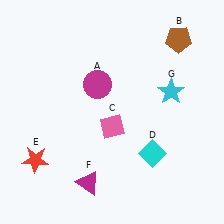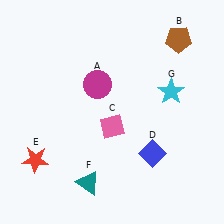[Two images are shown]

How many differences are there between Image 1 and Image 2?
There are 2 differences between the two images.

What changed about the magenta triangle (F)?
In Image 1, F is magenta. In Image 2, it changed to teal.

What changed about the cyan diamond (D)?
In Image 1, D is cyan. In Image 2, it changed to blue.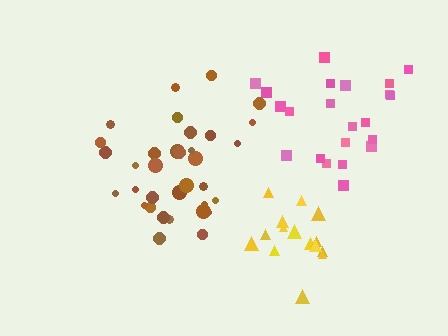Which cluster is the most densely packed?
Yellow.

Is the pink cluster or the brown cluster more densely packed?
Pink.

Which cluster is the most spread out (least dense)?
Brown.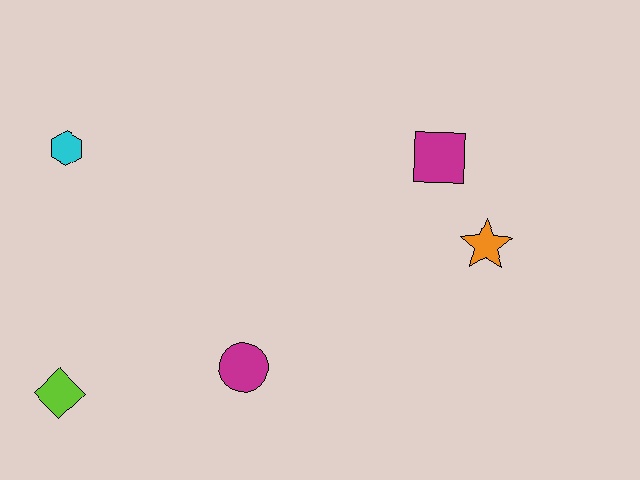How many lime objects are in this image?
There is 1 lime object.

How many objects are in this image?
There are 5 objects.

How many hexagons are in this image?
There is 1 hexagon.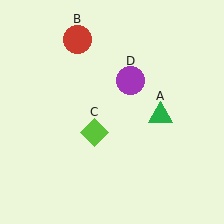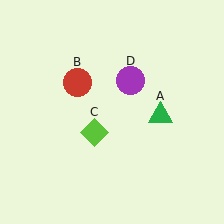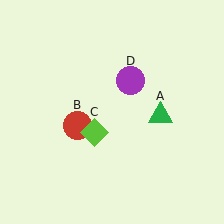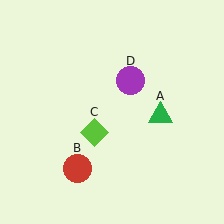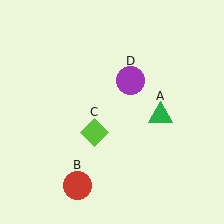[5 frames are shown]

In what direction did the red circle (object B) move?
The red circle (object B) moved down.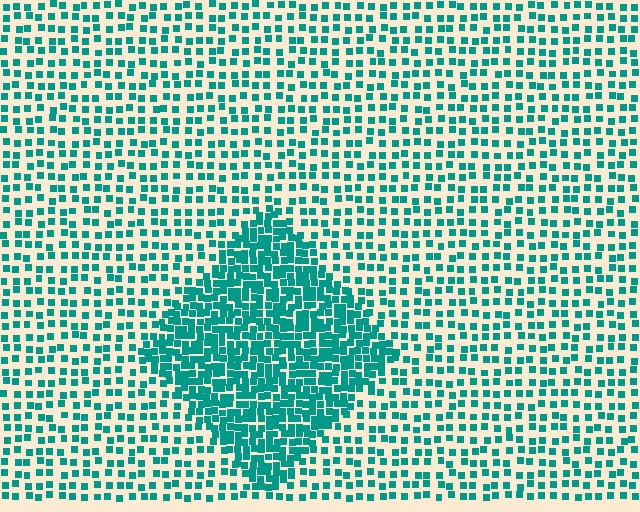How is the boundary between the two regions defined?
The boundary is defined by a change in element density (approximately 2.3x ratio). All elements are the same color, size, and shape.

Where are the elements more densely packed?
The elements are more densely packed inside the diamond boundary.